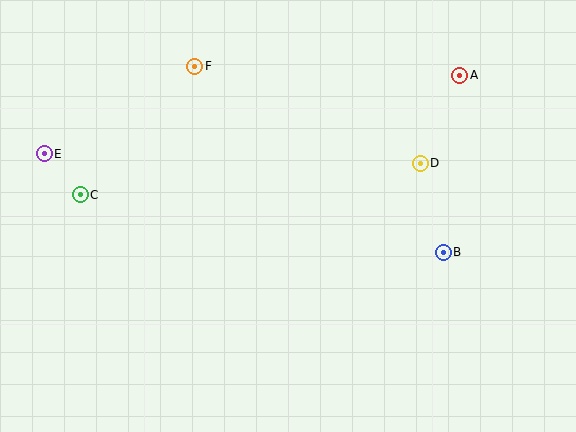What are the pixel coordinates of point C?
Point C is at (80, 195).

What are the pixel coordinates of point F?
Point F is at (195, 66).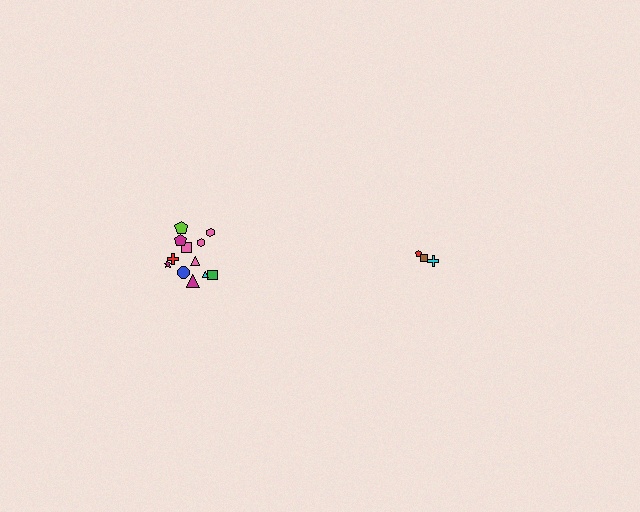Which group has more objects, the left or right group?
The left group.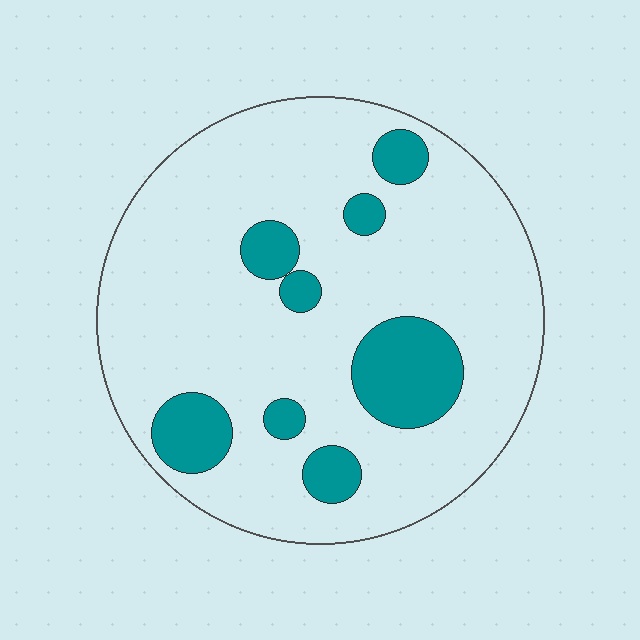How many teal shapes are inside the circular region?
8.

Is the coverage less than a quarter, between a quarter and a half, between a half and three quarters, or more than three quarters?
Less than a quarter.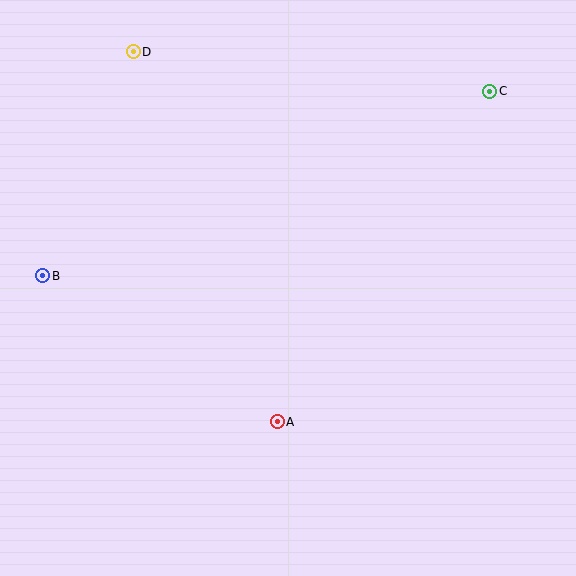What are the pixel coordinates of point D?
Point D is at (133, 52).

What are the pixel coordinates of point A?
Point A is at (277, 422).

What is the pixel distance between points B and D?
The distance between B and D is 242 pixels.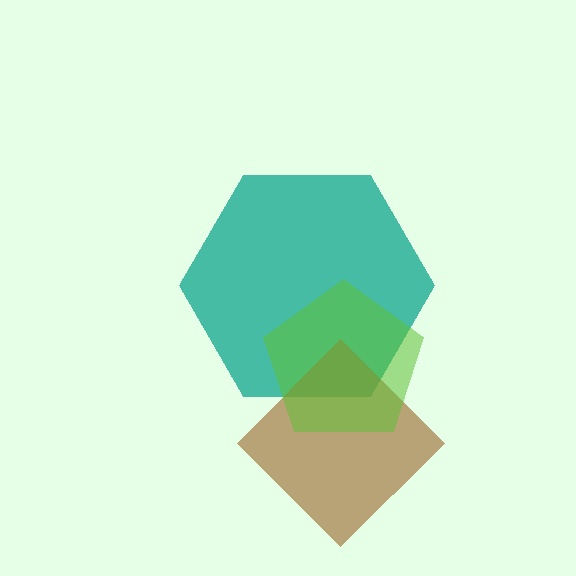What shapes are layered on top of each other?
The layered shapes are: a teal hexagon, a brown diamond, a lime pentagon.